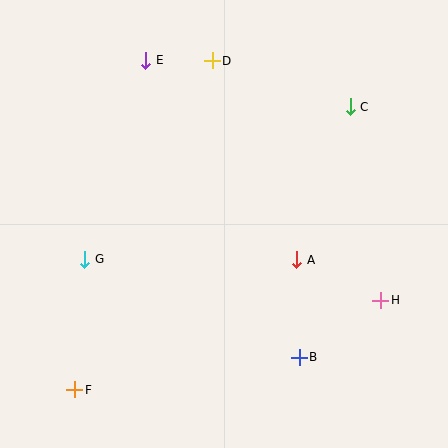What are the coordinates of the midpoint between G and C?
The midpoint between G and C is at (218, 183).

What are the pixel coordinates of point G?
Point G is at (85, 259).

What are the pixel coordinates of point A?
Point A is at (297, 260).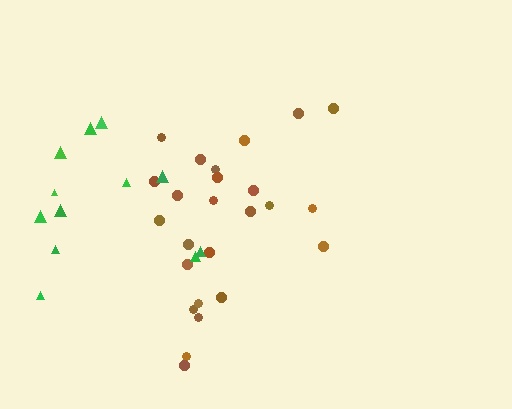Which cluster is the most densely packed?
Brown.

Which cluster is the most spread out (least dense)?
Green.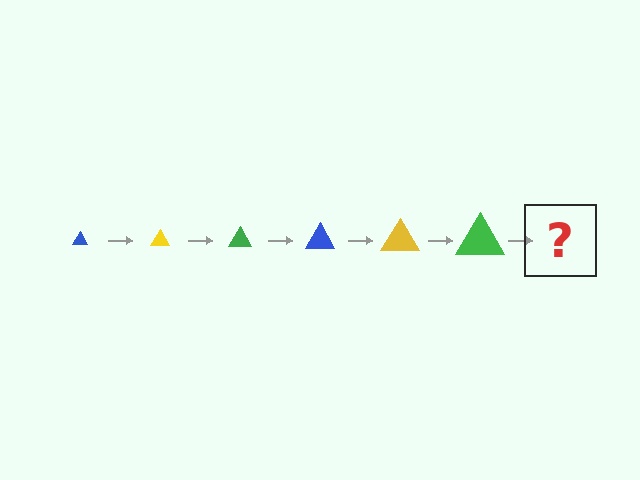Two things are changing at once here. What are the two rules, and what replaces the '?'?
The two rules are that the triangle grows larger each step and the color cycles through blue, yellow, and green. The '?' should be a blue triangle, larger than the previous one.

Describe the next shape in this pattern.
It should be a blue triangle, larger than the previous one.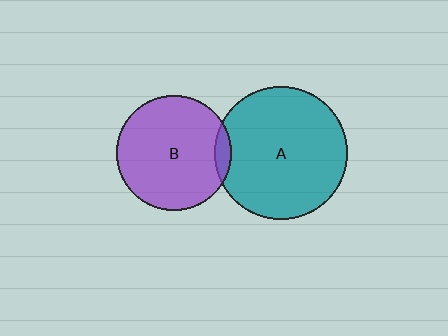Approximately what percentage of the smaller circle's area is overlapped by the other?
Approximately 5%.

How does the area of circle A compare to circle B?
Approximately 1.3 times.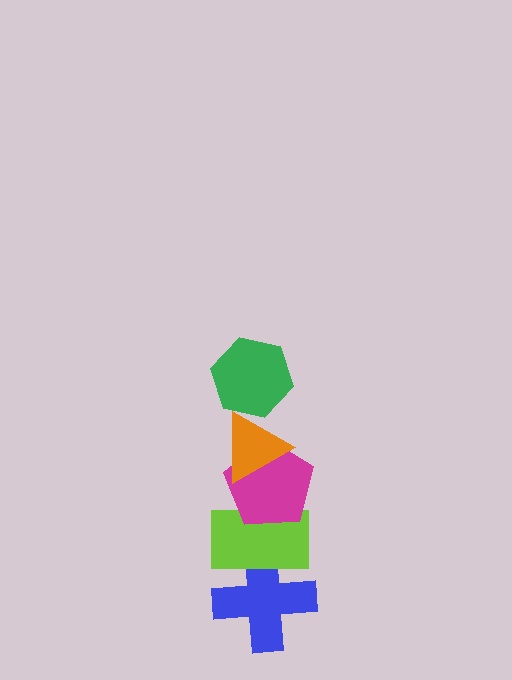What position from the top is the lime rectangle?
The lime rectangle is 4th from the top.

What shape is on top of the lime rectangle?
The magenta pentagon is on top of the lime rectangle.